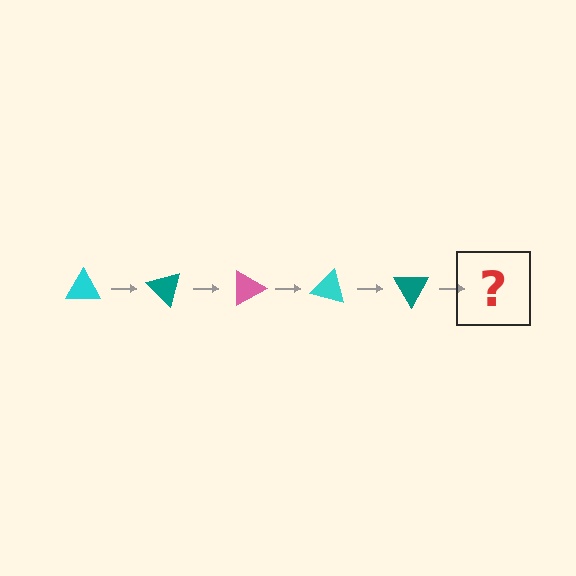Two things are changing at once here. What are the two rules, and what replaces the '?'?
The two rules are that it rotates 45 degrees each step and the color cycles through cyan, teal, and pink. The '?' should be a pink triangle, rotated 225 degrees from the start.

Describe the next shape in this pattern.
It should be a pink triangle, rotated 225 degrees from the start.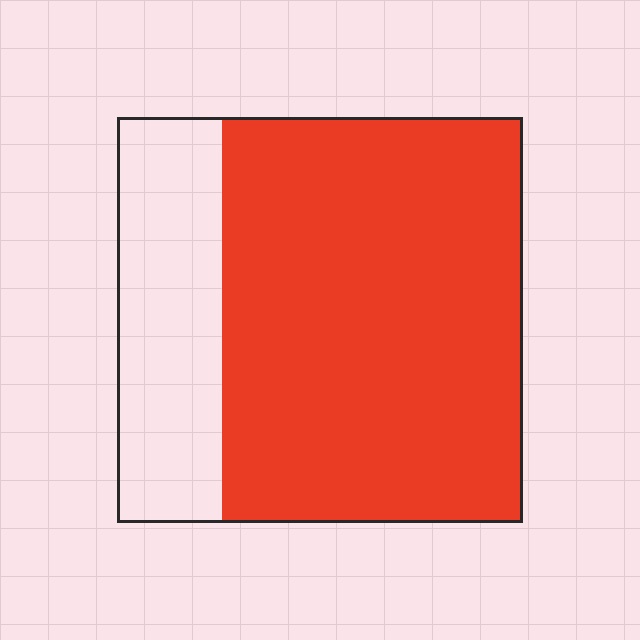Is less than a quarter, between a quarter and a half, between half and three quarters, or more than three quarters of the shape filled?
Between half and three quarters.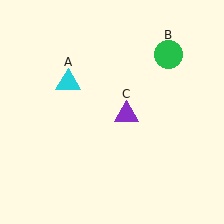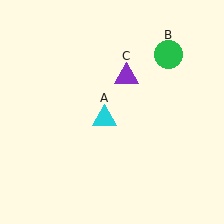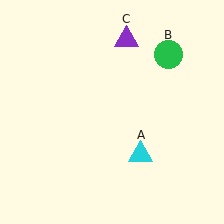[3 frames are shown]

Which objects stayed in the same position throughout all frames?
Green circle (object B) remained stationary.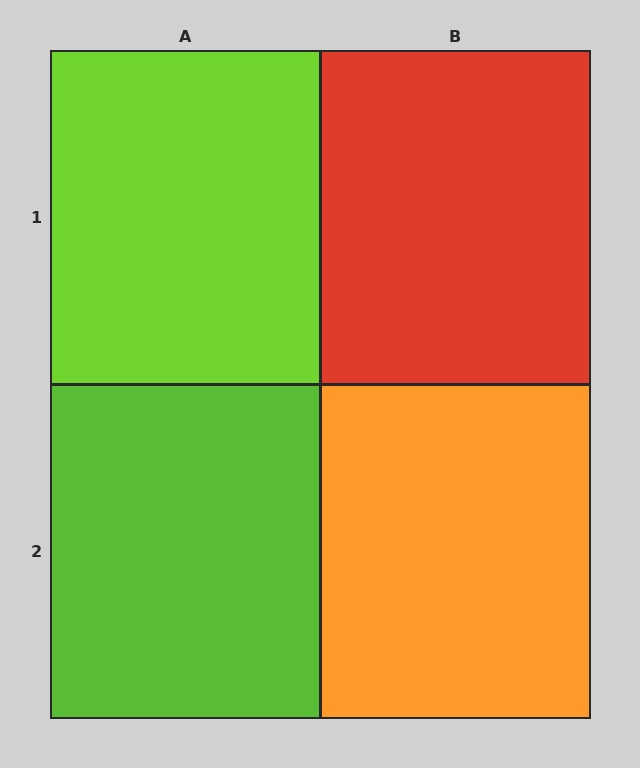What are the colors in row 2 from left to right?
Lime, orange.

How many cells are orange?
1 cell is orange.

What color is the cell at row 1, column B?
Red.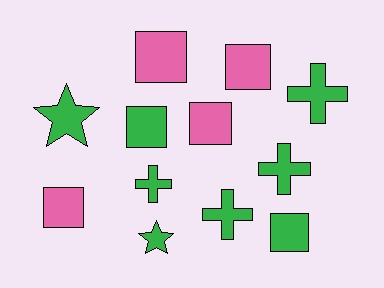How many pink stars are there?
There are no pink stars.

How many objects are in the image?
There are 12 objects.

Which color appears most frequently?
Green, with 8 objects.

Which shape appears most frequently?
Square, with 6 objects.